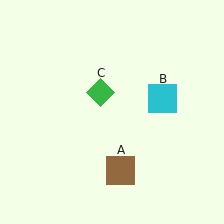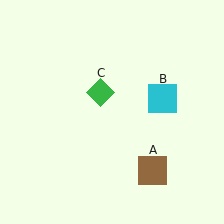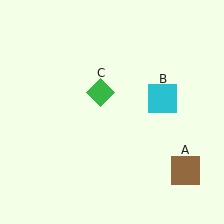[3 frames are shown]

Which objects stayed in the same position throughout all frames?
Cyan square (object B) and green diamond (object C) remained stationary.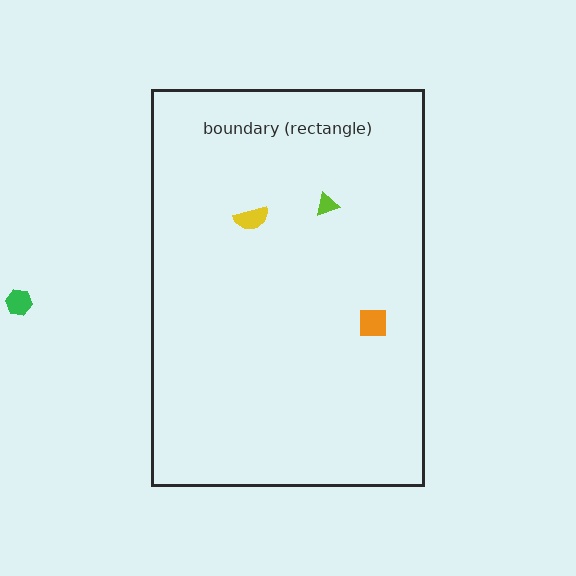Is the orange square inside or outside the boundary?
Inside.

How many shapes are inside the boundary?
3 inside, 1 outside.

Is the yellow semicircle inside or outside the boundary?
Inside.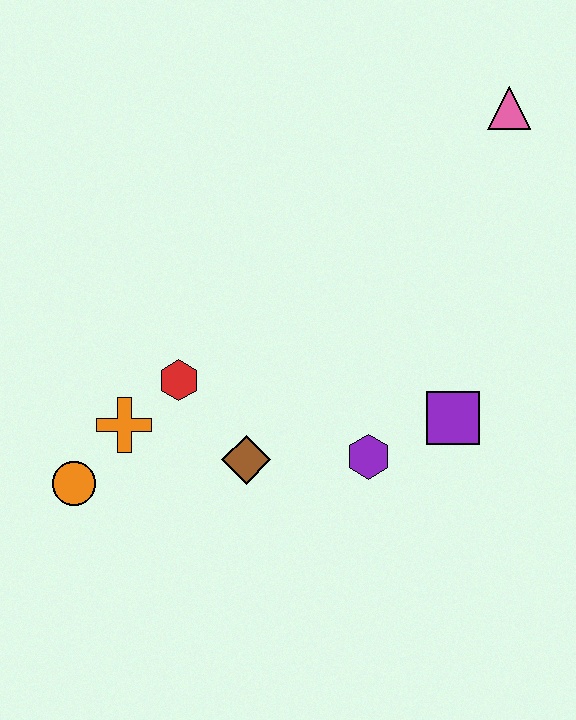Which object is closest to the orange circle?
The orange cross is closest to the orange circle.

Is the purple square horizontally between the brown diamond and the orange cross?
No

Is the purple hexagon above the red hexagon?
No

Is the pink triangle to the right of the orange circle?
Yes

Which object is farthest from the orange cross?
The pink triangle is farthest from the orange cross.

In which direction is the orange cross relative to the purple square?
The orange cross is to the left of the purple square.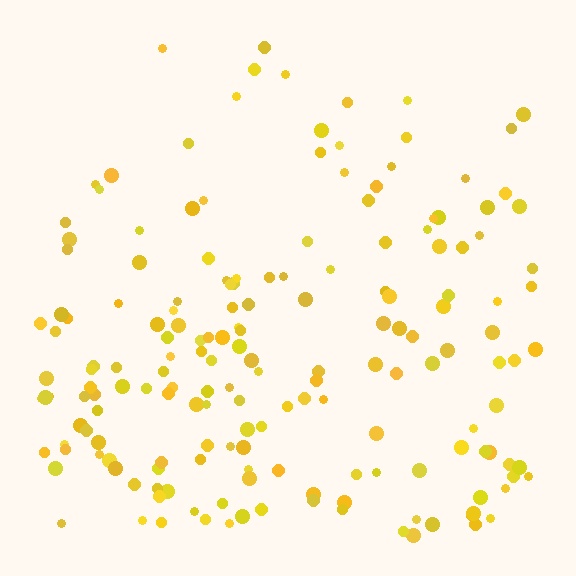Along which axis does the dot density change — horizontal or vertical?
Vertical.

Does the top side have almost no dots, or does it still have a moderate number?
Still a moderate number, just noticeably fewer than the bottom.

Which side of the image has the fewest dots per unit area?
The top.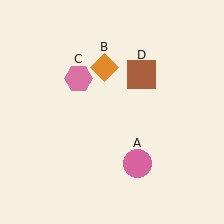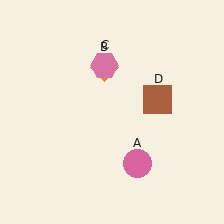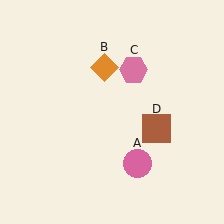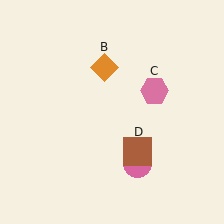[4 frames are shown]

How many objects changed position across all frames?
2 objects changed position: pink hexagon (object C), brown square (object D).